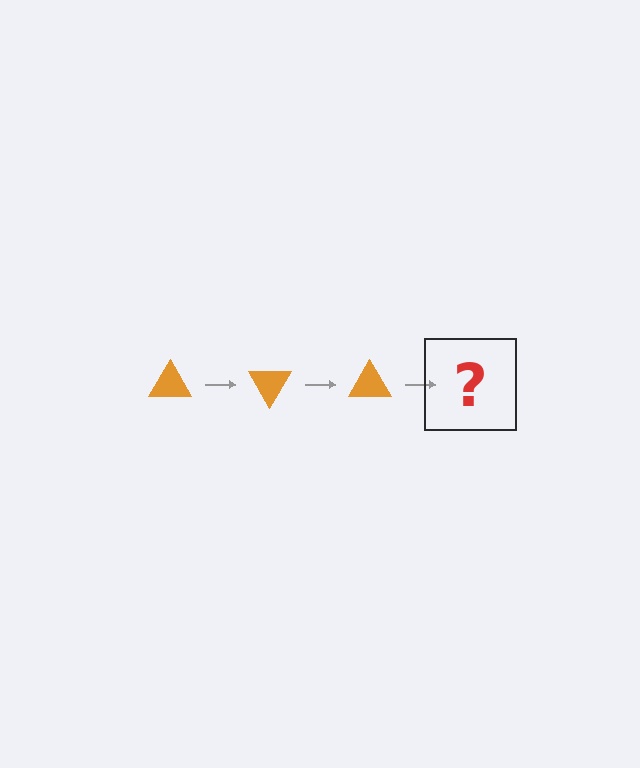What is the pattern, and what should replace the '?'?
The pattern is that the triangle rotates 60 degrees each step. The '?' should be an orange triangle rotated 180 degrees.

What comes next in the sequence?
The next element should be an orange triangle rotated 180 degrees.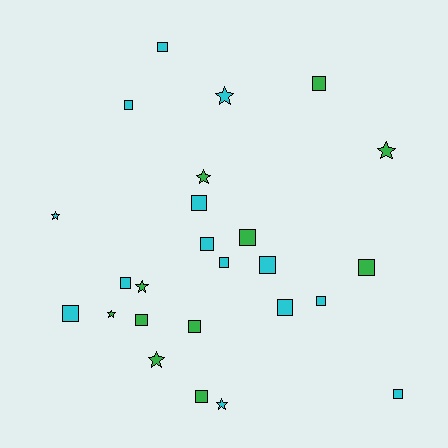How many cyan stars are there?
There are 3 cyan stars.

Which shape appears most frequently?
Square, with 17 objects.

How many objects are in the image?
There are 25 objects.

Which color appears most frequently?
Cyan, with 14 objects.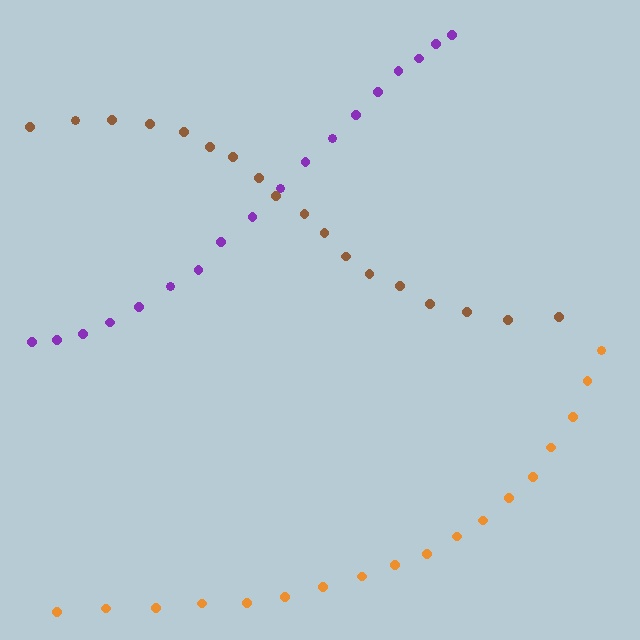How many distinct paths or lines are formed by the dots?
There are 3 distinct paths.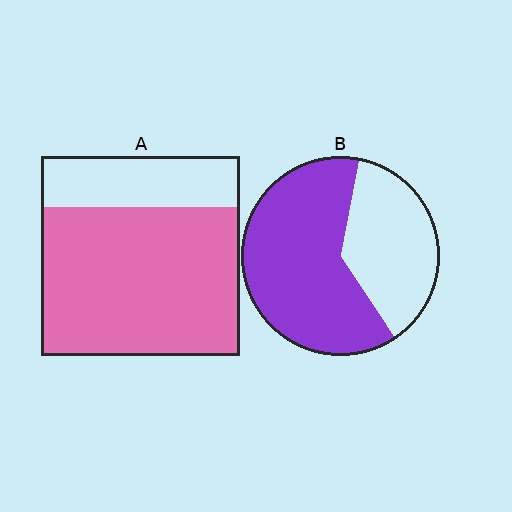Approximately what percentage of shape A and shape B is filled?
A is approximately 75% and B is approximately 65%.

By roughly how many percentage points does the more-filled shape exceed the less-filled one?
By roughly 10 percentage points (A over B).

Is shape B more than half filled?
Yes.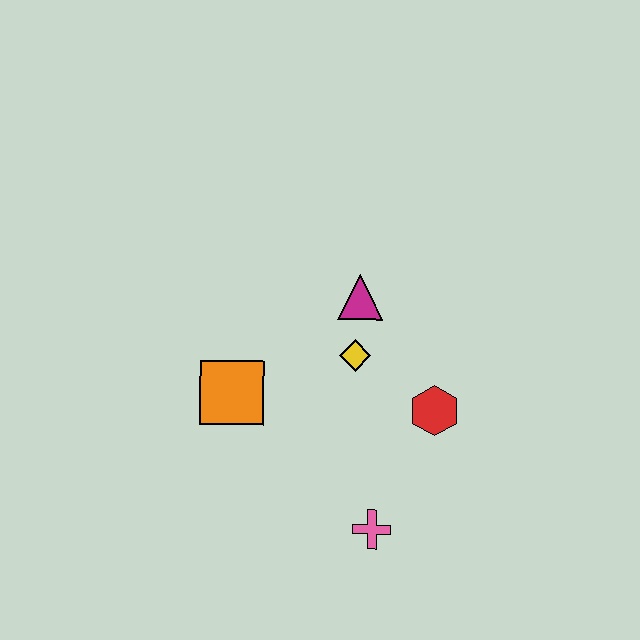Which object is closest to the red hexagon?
The yellow diamond is closest to the red hexagon.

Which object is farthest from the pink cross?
The magenta triangle is farthest from the pink cross.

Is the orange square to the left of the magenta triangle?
Yes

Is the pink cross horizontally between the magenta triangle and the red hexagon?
Yes